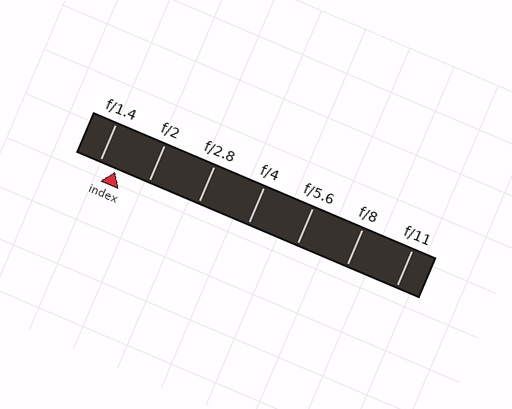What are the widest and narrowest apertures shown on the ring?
The widest aperture shown is f/1.4 and the narrowest is f/11.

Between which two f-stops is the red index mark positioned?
The index mark is between f/1.4 and f/2.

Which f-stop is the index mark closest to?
The index mark is closest to f/1.4.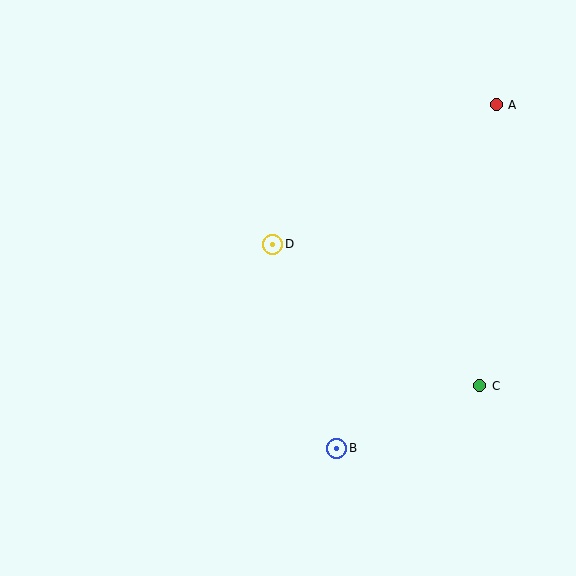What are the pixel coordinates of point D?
Point D is at (273, 244).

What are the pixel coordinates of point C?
Point C is at (480, 386).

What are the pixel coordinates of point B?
Point B is at (337, 448).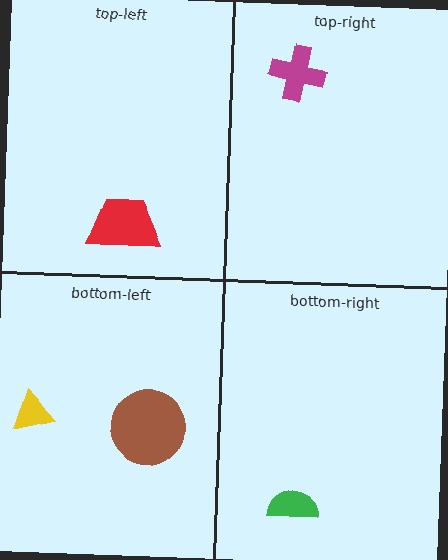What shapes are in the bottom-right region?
The green semicircle.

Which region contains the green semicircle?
The bottom-right region.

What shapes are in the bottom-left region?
The yellow triangle, the brown circle.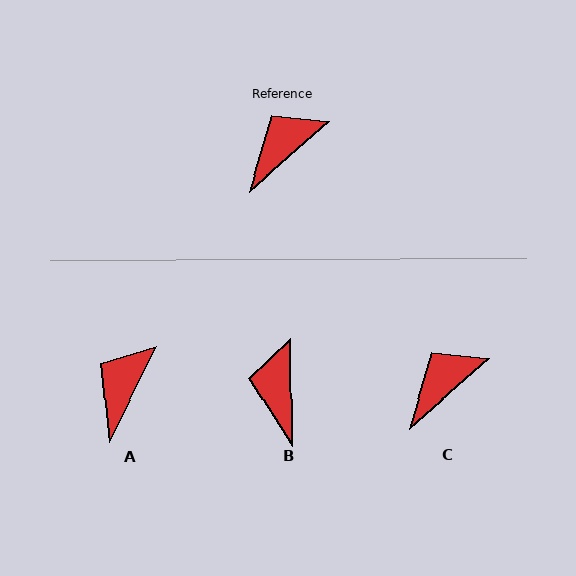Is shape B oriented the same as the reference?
No, it is off by about 49 degrees.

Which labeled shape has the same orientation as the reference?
C.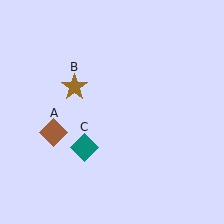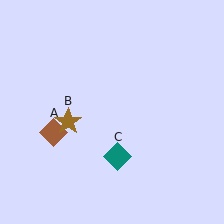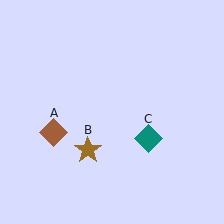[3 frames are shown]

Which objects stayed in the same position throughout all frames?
Brown diamond (object A) remained stationary.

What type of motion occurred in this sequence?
The brown star (object B), teal diamond (object C) rotated counterclockwise around the center of the scene.